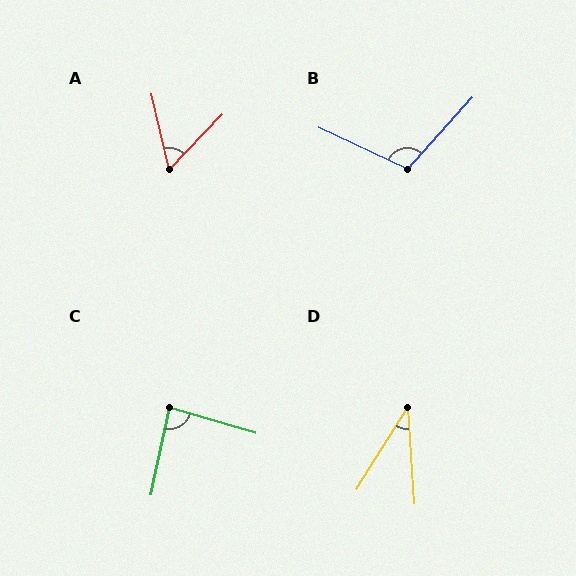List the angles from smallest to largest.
D (36°), A (57°), C (86°), B (107°).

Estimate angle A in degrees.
Approximately 57 degrees.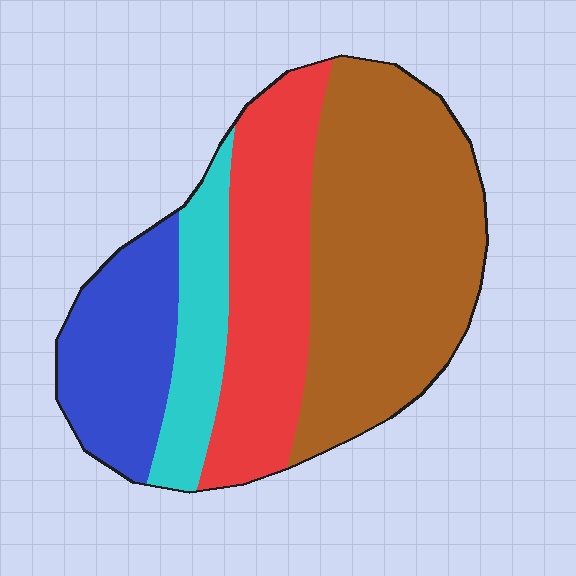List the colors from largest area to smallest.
From largest to smallest: brown, red, blue, cyan.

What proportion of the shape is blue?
Blue covers around 20% of the shape.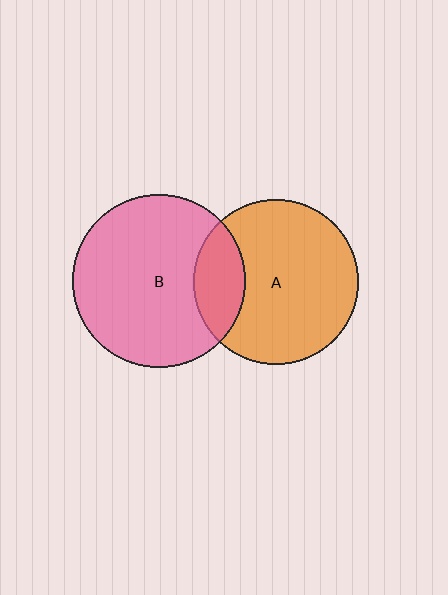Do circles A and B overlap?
Yes.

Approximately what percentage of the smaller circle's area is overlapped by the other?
Approximately 20%.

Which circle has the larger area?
Circle B (pink).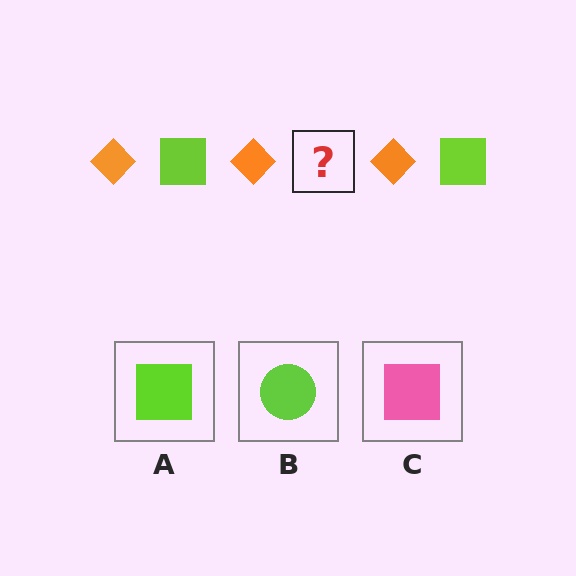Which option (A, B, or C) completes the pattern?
A.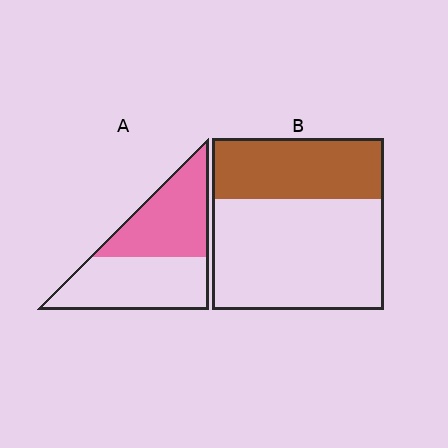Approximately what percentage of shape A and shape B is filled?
A is approximately 50% and B is approximately 35%.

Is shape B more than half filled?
No.